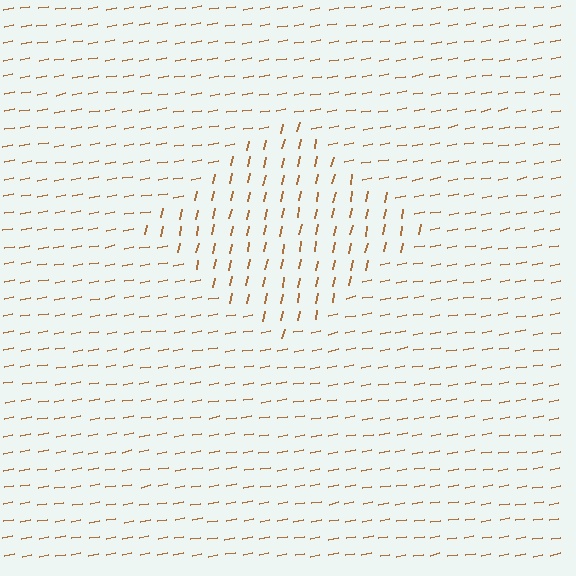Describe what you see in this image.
The image is filled with small brown line segments. A diamond region in the image has lines oriented differently from the surrounding lines, creating a visible texture boundary.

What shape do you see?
I see a diamond.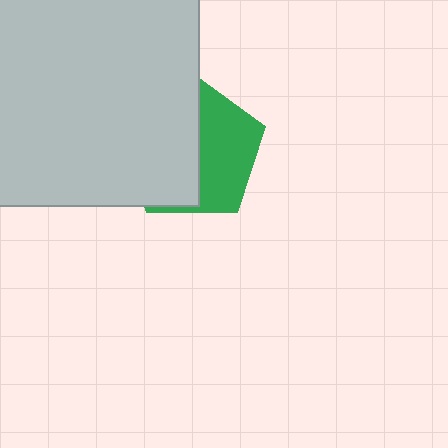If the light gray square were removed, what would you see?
You would see the complete green pentagon.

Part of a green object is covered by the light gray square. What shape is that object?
It is a pentagon.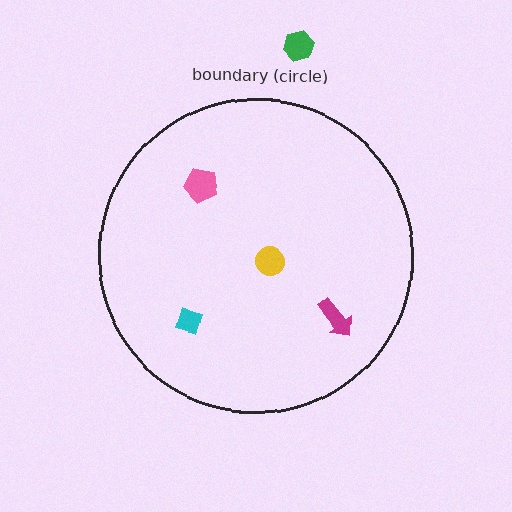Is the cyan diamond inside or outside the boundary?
Inside.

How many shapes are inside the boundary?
4 inside, 1 outside.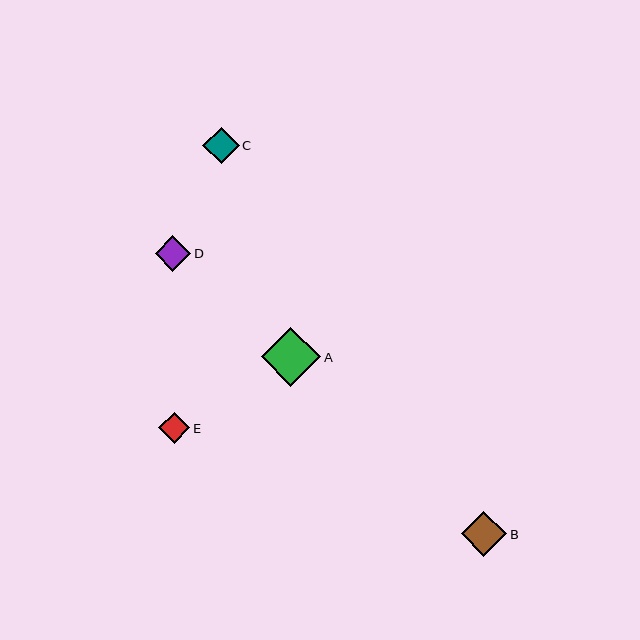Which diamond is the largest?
Diamond A is the largest with a size of approximately 60 pixels.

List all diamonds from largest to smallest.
From largest to smallest: A, B, C, D, E.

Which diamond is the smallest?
Diamond E is the smallest with a size of approximately 32 pixels.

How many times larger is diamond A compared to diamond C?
Diamond A is approximately 1.6 times the size of diamond C.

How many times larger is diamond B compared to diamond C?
Diamond B is approximately 1.3 times the size of diamond C.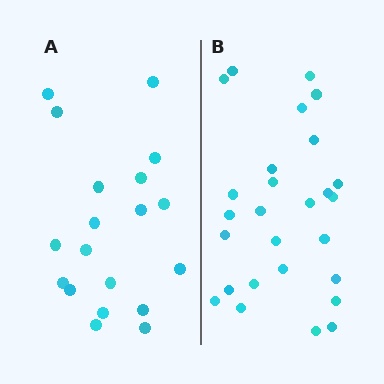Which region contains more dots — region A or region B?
Region B (the right region) has more dots.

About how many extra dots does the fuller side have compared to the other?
Region B has roughly 8 or so more dots than region A.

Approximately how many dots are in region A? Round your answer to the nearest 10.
About 20 dots. (The exact count is 19, which rounds to 20.)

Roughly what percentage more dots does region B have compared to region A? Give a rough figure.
About 40% more.